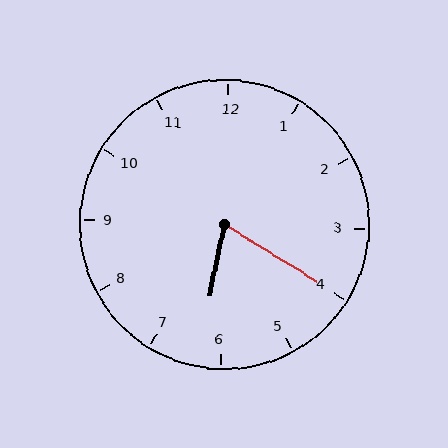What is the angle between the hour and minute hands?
Approximately 70 degrees.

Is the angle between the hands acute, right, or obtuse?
It is acute.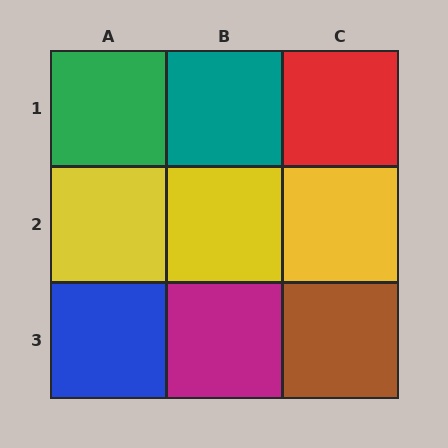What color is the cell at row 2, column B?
Yellow.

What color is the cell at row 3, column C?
Brown.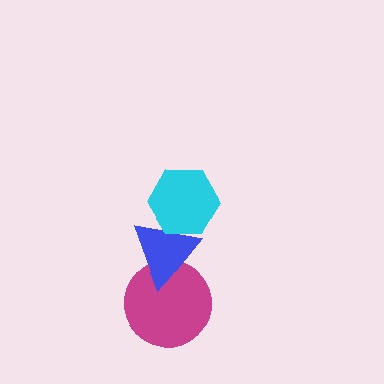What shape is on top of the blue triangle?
The cyan hexagon is on top of the blue triangle.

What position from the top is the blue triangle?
The blue triangle is 2nd from the top.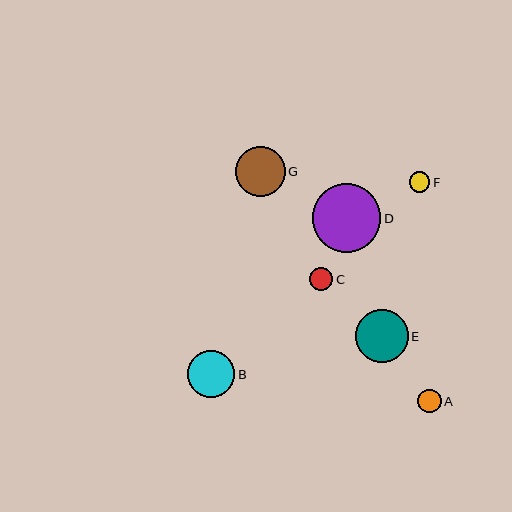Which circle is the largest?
Circle D is the largest with a size of approximately 68 pixels.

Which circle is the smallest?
Circle F is the smallest with a size of approximately 21 pixels.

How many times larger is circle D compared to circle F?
Circle D is approximately 3.3 times the size of circle F.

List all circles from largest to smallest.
From largest to smallest: D, E, G, B, A, C, F.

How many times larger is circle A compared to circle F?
Circle A is approximately 1.1 times the size of circle F.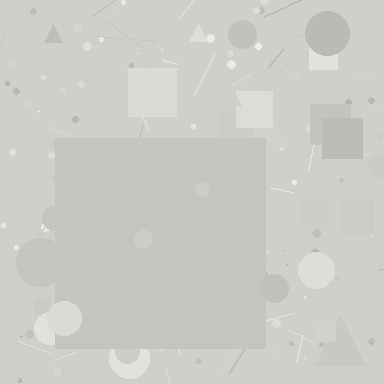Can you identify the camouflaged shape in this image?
The camouflaged shape is a square.